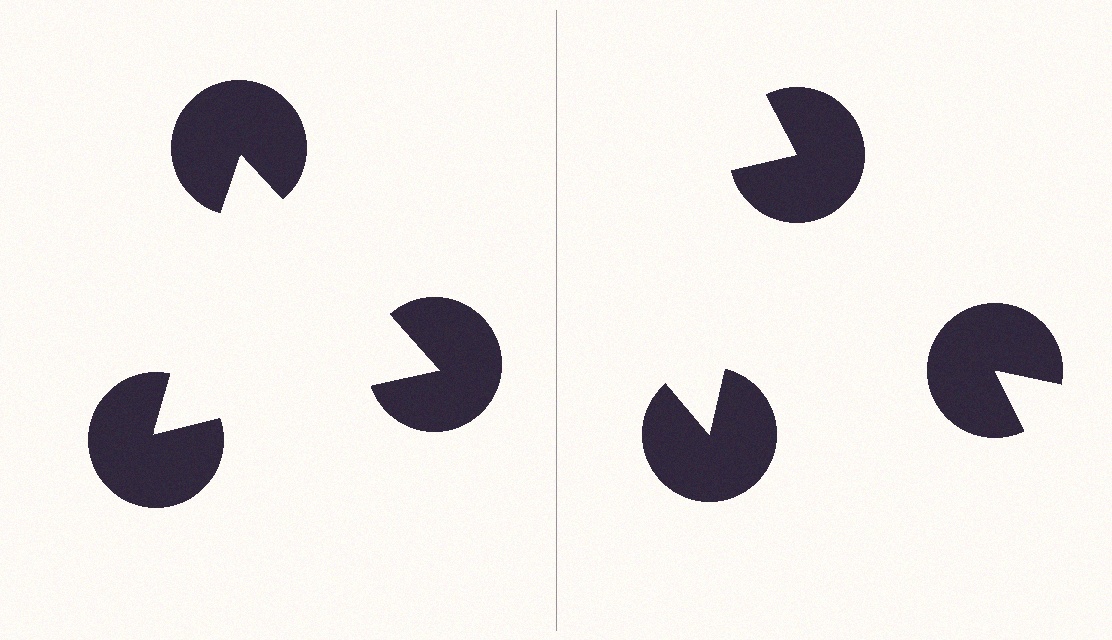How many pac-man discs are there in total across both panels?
6 — 3 on each side.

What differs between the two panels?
The pac-man discs are positioned identically on both sides; only the wedge orientations differ. On the left they align to a triangle; on the right they are misaligned.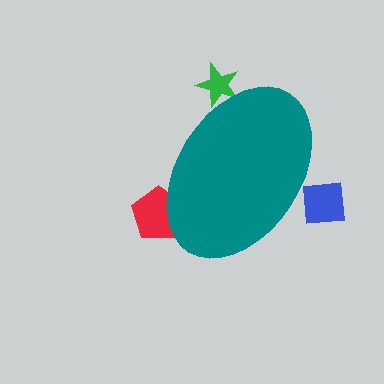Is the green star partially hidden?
Yes, the green star is partially hidden behind the teal ellipse.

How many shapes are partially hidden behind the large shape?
3 shapes are partially hidden.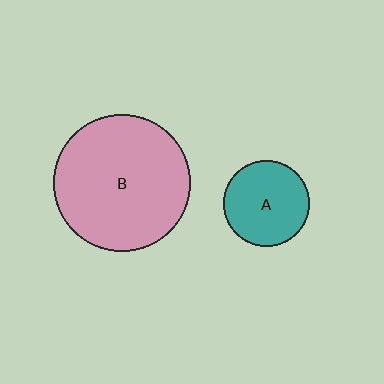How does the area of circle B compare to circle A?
Approximately 2.5 times.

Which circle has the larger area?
Circle B (pink).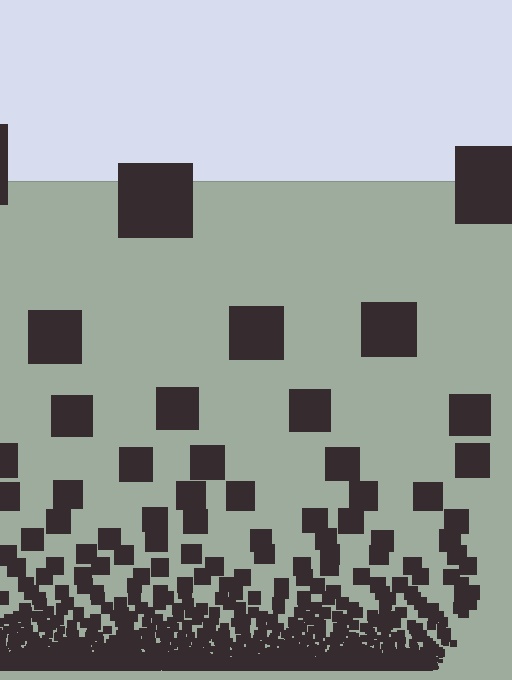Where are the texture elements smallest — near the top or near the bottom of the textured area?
Near the bottom.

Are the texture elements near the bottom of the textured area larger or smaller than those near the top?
Smaller. The gradient is inverted — elements near the bottom are smaller and denser.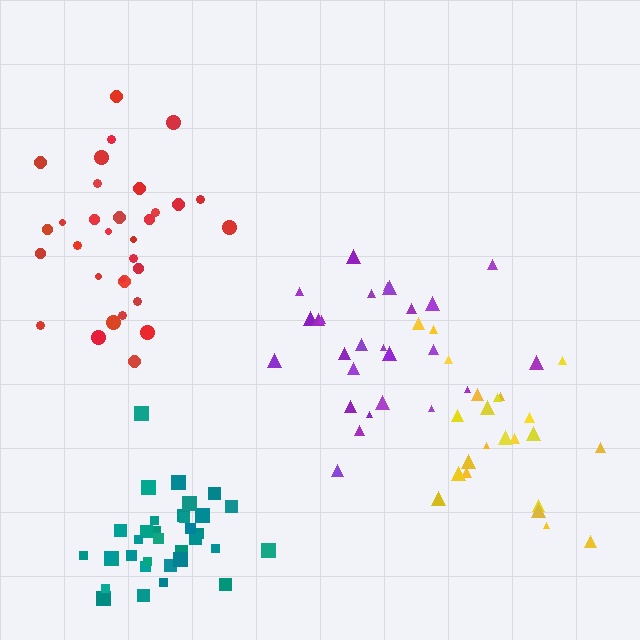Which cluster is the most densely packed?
Teal.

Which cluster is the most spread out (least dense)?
Yellow.